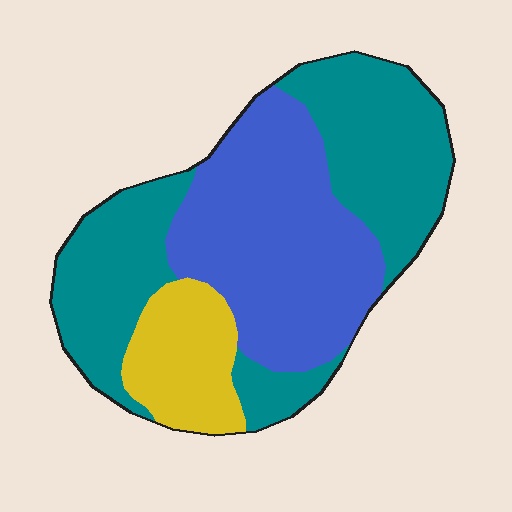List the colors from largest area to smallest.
From largest to smallest: teal, blue, yellow.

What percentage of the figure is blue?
Blue covers 39% of the figure.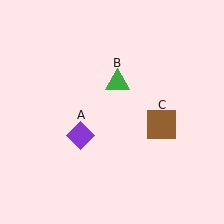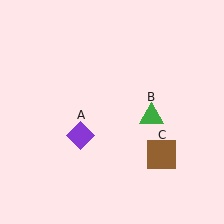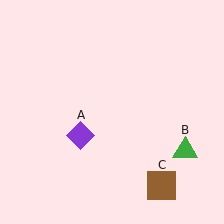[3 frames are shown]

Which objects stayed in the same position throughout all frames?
Purple diamond (object A) remained stationary.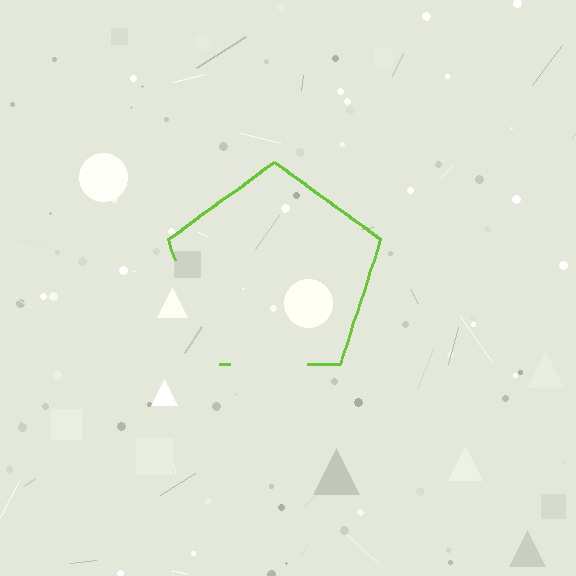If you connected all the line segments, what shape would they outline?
They would outline a pentagon.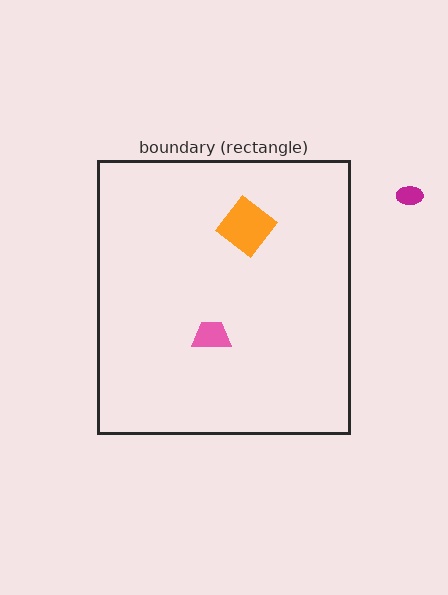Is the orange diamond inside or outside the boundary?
Inside.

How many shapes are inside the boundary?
2 inside, 1 outside.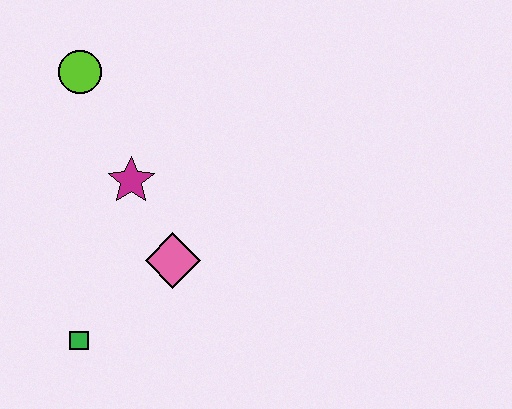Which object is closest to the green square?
The pink diamond is closest to the green square.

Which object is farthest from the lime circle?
The green square is farthest from the lime circle.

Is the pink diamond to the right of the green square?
Yes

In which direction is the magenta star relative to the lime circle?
The magenta star is below the lime circle.